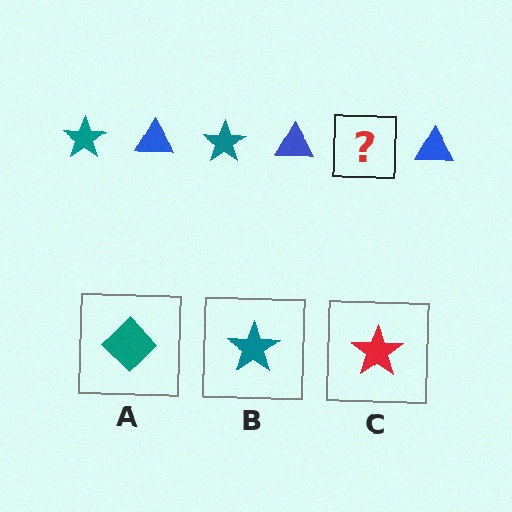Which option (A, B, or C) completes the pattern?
B.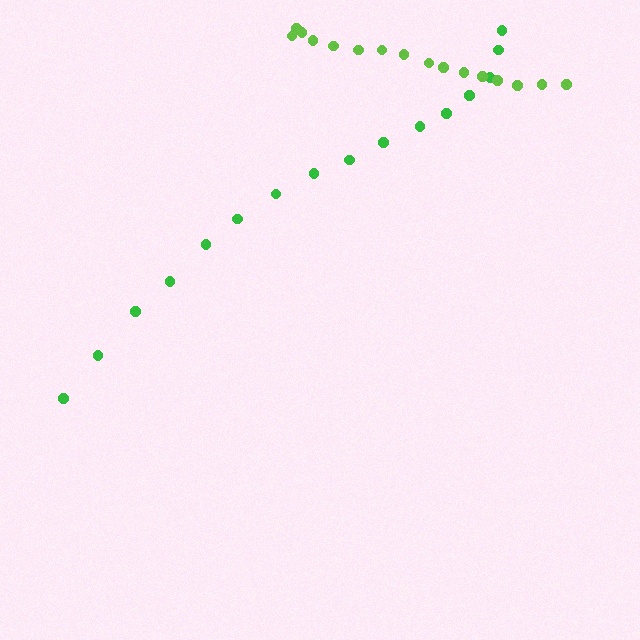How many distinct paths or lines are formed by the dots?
There are 2 distinct paths.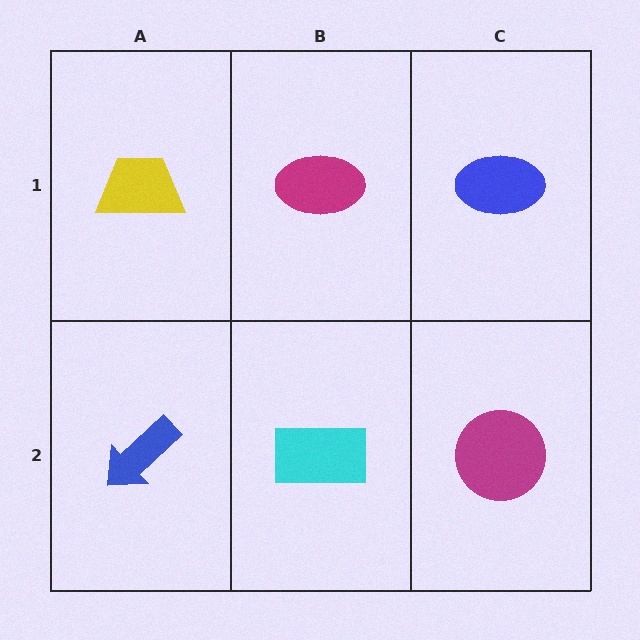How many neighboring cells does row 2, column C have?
2.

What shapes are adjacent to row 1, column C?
A magenta circle (row 2, column C), a magenta ellipse (row 1, column B).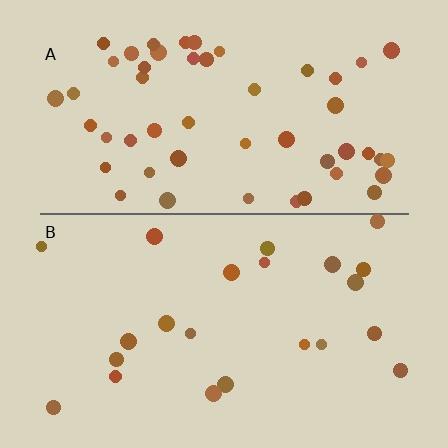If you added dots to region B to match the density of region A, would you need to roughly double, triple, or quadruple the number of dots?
Approximately double.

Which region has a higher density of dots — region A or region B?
A (the top).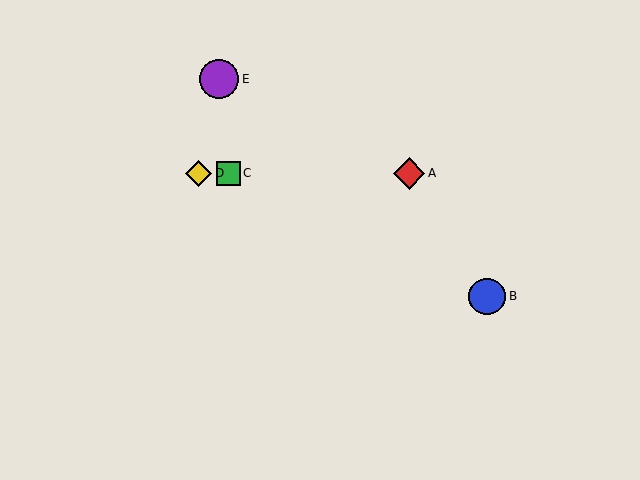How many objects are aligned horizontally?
3 objects (A, C, D) are aligned horizontally.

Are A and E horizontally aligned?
No, A is at y≈173 and E is at y≈79.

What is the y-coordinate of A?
Object A is at y≈173.